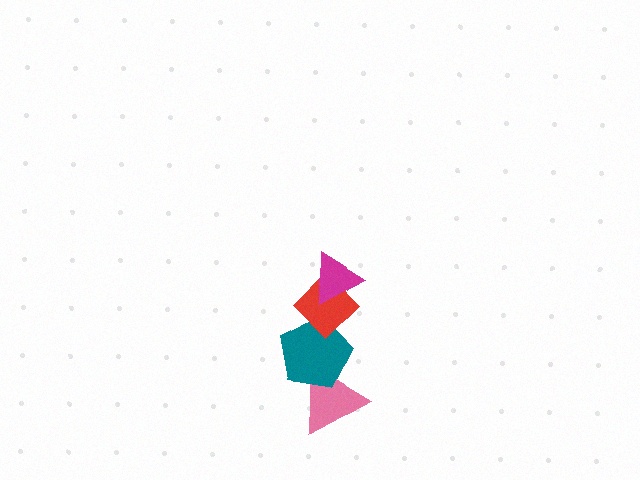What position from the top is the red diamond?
The red diamond is 2nd from the top.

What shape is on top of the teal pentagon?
The red diamond is on top of the teal pentagon.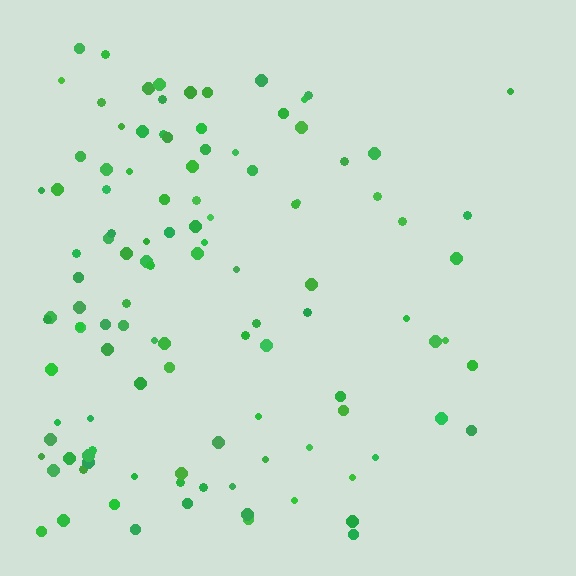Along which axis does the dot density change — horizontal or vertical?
Horizontal.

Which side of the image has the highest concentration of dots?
The left.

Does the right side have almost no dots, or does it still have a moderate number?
Still a moderate number, just noticeably fewer than the left.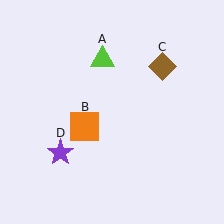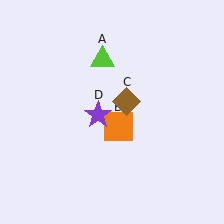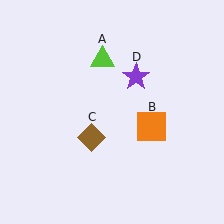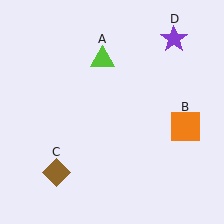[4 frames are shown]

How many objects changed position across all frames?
3 objects changed position: orange square (object B), brown diamond (object C), purple star (object D).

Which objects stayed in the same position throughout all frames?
Lime triangle (object A) remained stationary.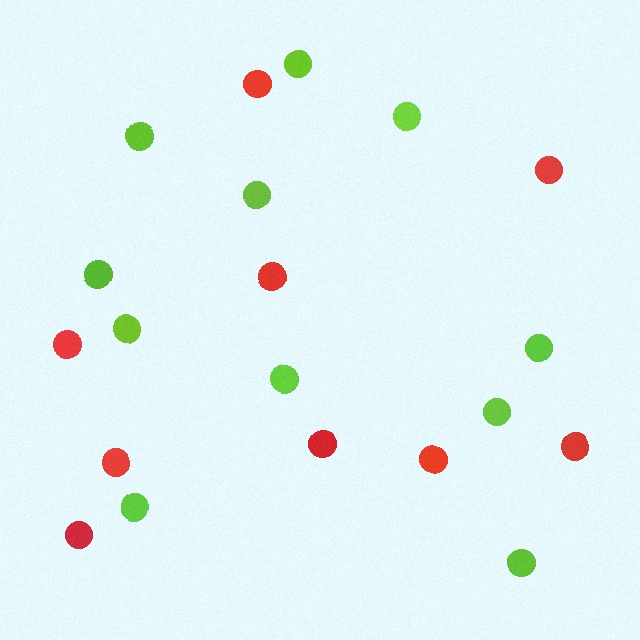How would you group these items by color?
There are 2 groups: one group of lime circles (11) and one group of red circles (9).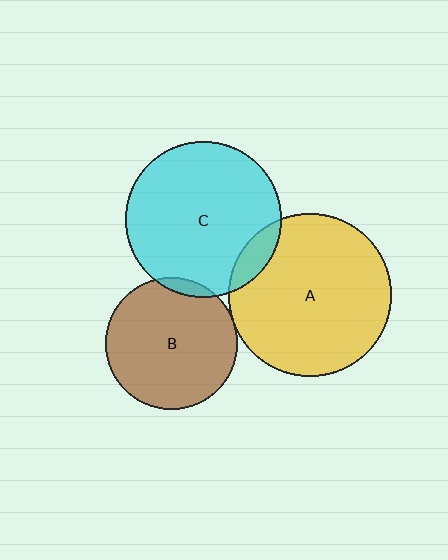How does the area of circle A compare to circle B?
Approximately 1.5 times.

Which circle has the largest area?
Circle A (yellow).